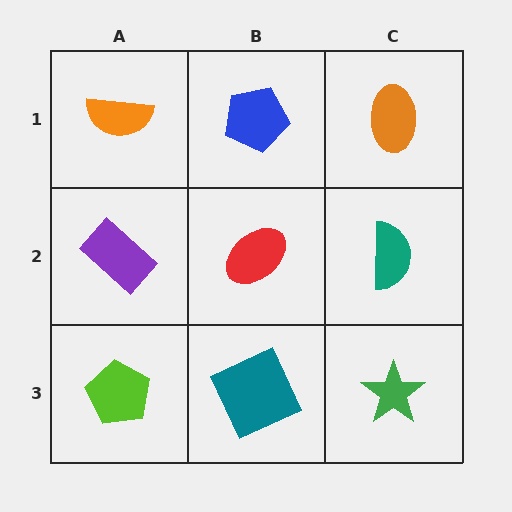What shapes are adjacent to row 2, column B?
A blue pentagon (row 1, column B), a teal square (row 3, column B), a purple rectangle (row 2, column A), a teal semicircle (row 2, column C).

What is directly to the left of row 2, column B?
A purple rectangle.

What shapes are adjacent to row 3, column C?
A teal semicircle (row 2, column C), a teal square (row 3, column B).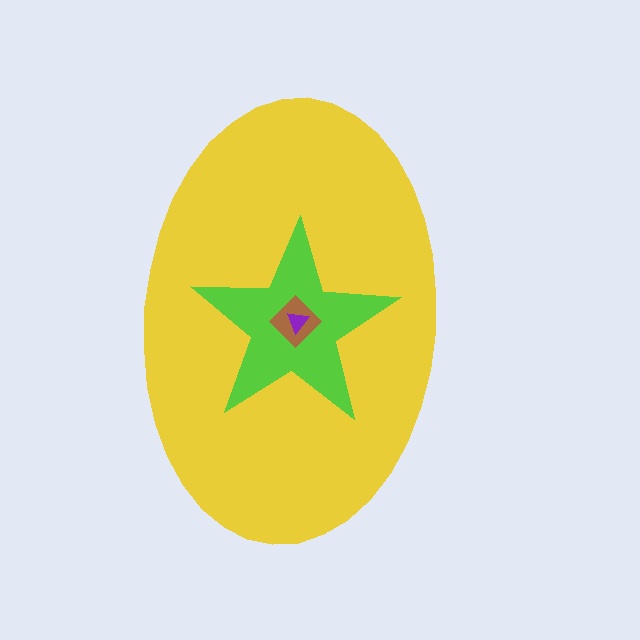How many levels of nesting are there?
4.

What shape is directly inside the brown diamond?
The purple triangle.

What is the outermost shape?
The yellow ellipse.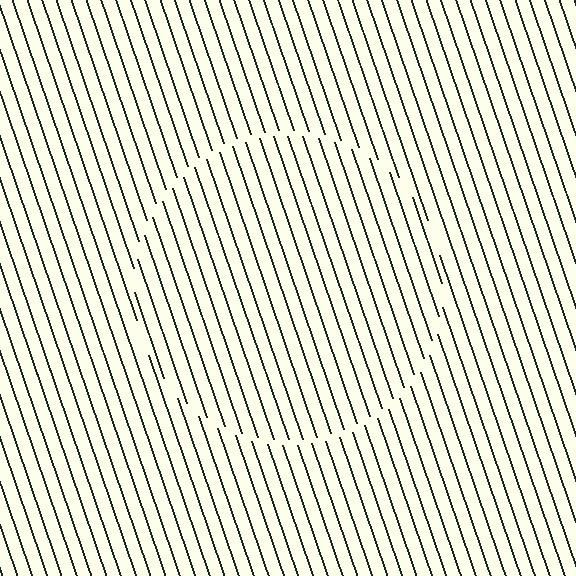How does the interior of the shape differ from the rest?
The interior of the shape contains the same grating, shifted by half a period — the contour is defined by the phase discontinuity where line-ends from the inner and outer gratings abut.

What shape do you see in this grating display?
An illusory circle. The interior of the shape contains the same grating, shifted by half a period — the contour is defined by the phase discontinuity where line-ends from the inner and outer gratings abut.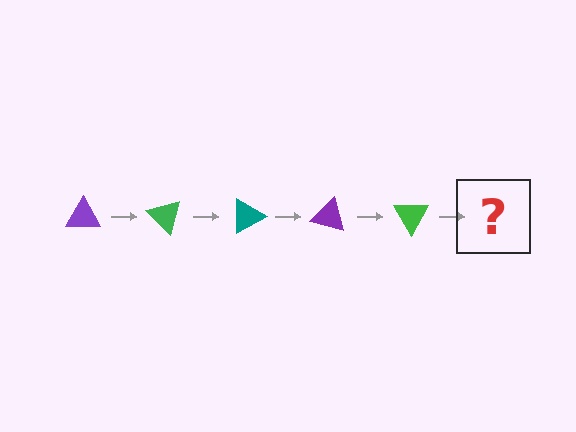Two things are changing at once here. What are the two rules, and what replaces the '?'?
The two rules are that it rotates 45 degrees each step and the color cycles through purple, green, and teal. The '?' should be a teal triangle, rotated 225 degrees from the start.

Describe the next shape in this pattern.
It should be a teal triangle, rotated 225 degrees from the start.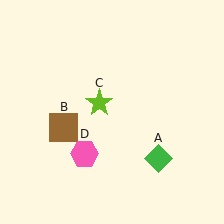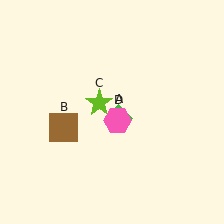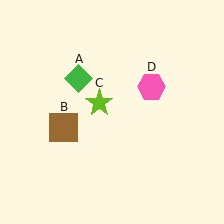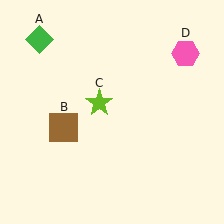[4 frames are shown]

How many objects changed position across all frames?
2 objects changed position: green diamond (object A), pink hexagon (object D).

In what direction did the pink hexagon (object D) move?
The pink hexagon (object D) moved up and to the right.